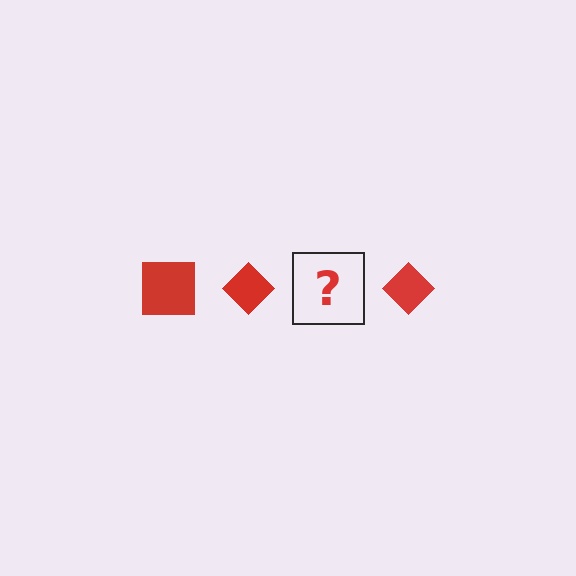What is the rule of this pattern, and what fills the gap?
The rule is that the pattern cycles through square, diamond shapes in red. The gap should be filled with a red square.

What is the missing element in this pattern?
The missing element is a red square.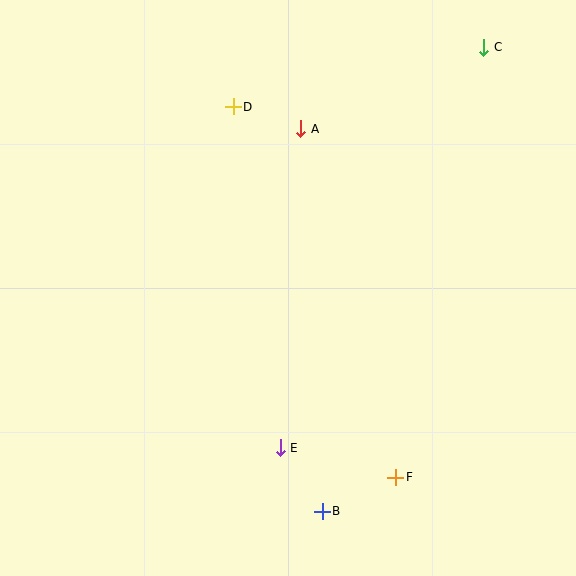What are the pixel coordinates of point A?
Point A is at (301, 129).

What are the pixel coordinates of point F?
Point F is at (396, 477).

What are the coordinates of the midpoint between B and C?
The midpoint between B and C is at (403, 279).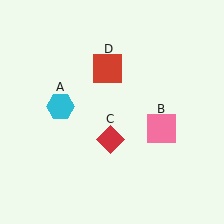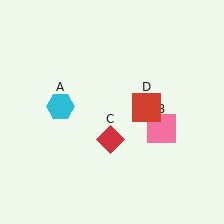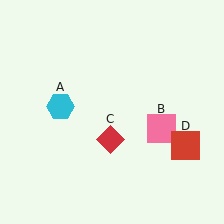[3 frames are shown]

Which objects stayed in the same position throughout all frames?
Cyan hexagon (object A) and pink square (object B) and red diamond (object C) remained stationary.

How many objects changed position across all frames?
1 object changed position: red square (object D).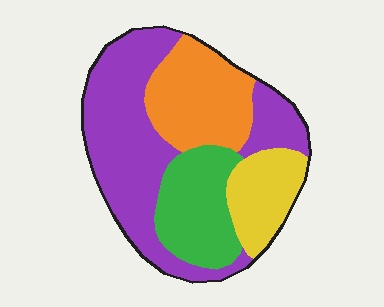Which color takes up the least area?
Yellow, at roughly 15%.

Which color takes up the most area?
Purple, at roughly 45%.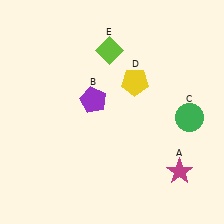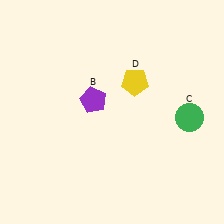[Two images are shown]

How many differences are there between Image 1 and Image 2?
There are 2 differences between the two images.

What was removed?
The lime diamond (E), the magenta star (A) were removed in Image 2.